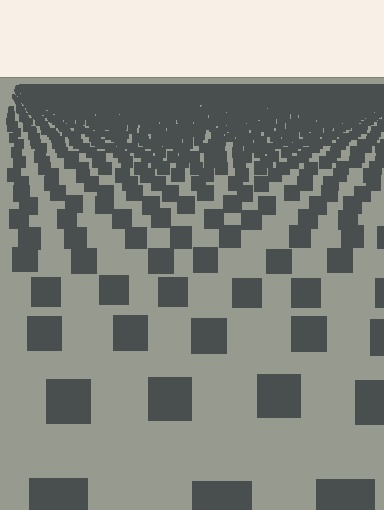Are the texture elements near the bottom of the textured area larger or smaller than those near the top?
Larger. Near the bottom, elements are closer to the viewer and appear at a bigger on-screen size.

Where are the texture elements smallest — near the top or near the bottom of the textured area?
Near the top.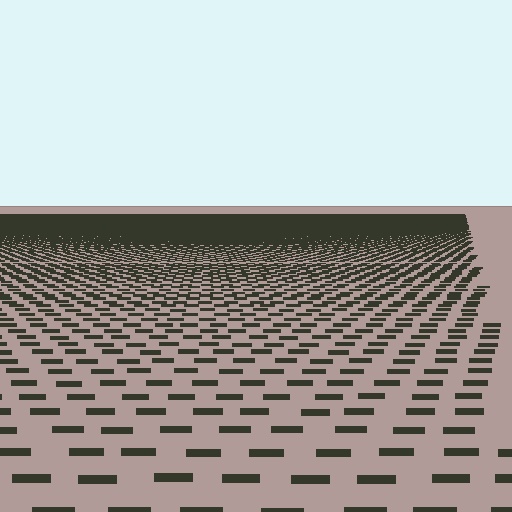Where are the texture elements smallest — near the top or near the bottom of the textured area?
Near the top.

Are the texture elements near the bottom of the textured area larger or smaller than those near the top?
Larger. Near the bottom, elements are closer to the viewer and appear at a bigger on-screen size.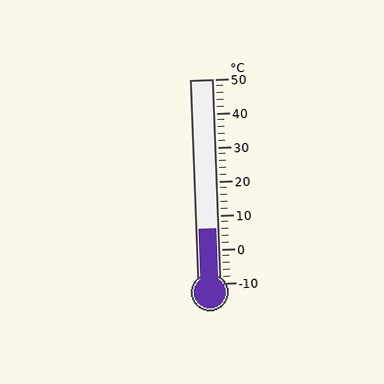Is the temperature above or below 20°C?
The temperature is below 20°C.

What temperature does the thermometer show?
The thermometer shows approximately 6°C.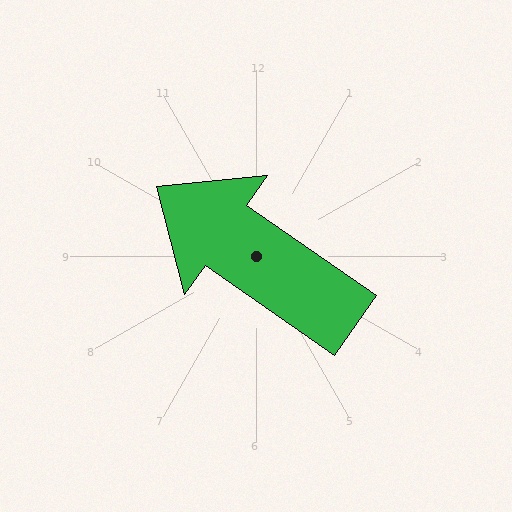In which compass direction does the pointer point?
Northwest.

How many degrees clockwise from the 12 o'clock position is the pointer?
Approximately 305 degrees.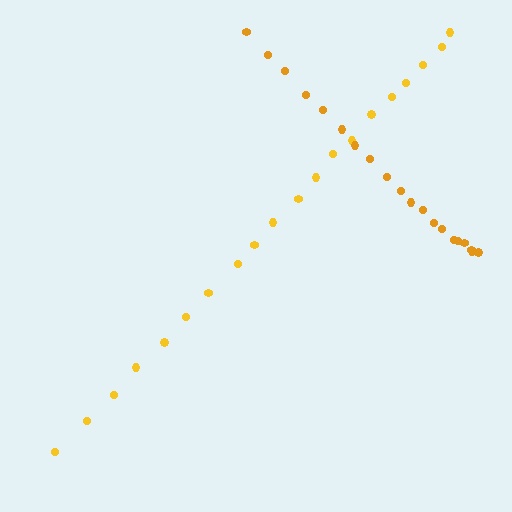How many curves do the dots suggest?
There are 2 distinct paths.